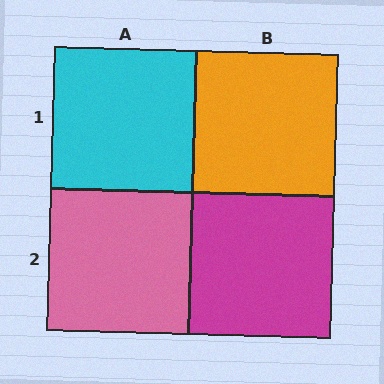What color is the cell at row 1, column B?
Orange.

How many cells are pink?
1 cell is pink.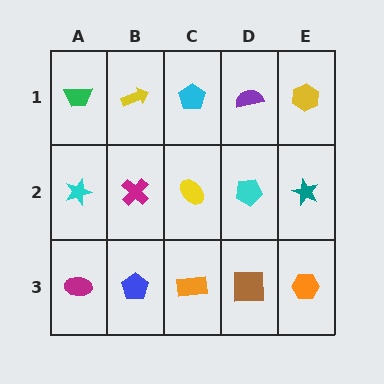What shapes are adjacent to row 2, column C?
A cyan pentagon (row 1, column C), an orange rectangle (row 3, column C), a magenta cross (row 2, column B), a cyan pentagon (row 2, column D).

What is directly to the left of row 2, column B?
A cyan star.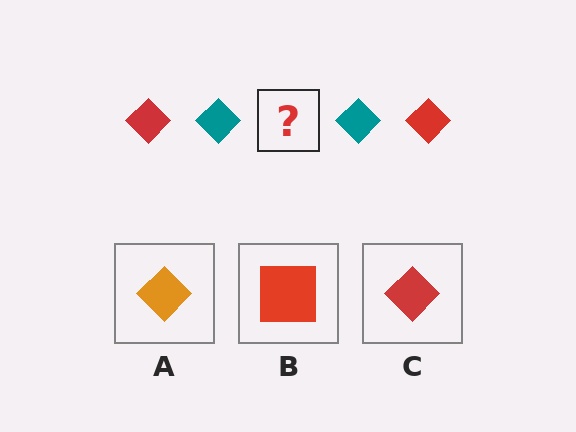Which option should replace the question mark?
Option C.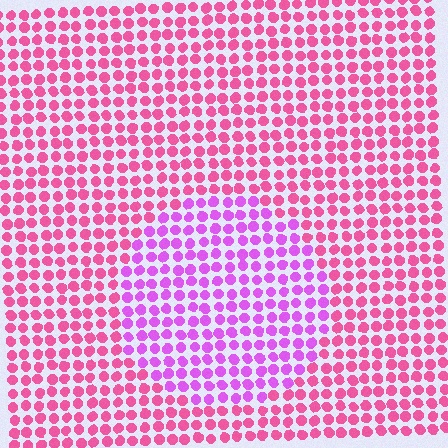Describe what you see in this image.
The image is filled with small pink elements in a uniform arrangement. A circle-shaped region is visible where the elements are tinted to a slightly different hue, forming a subtle color boundary.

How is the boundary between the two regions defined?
The boundary is defined purely by a slight shift in hue (about 37 degrees). Spacing, size, and orientation are identical on both sides.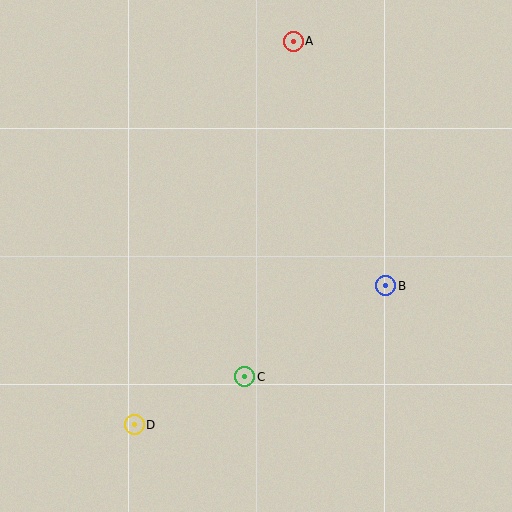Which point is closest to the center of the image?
Point C at (245, 377) is closest to the center.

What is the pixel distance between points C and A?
The distance between C and A is 339 pixels.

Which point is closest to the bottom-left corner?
Point D is closest to the bottom-left corner.